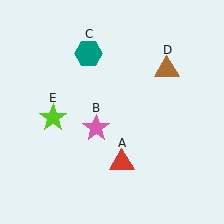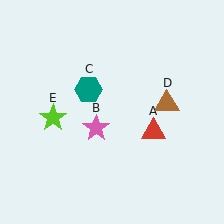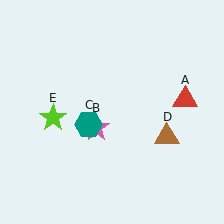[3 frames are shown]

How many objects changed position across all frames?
3 objects changed position: red triangle (object A), teal hexagon (object C), brown triangle (object D).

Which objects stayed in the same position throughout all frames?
Pink star (object B) and lime star (object E) remained stationary.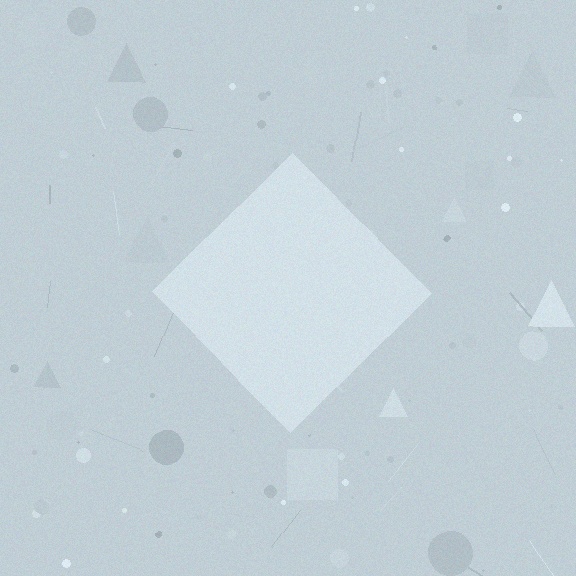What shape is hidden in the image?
A diamond is hidden in the image.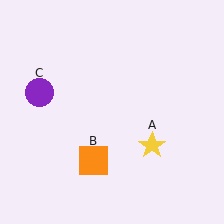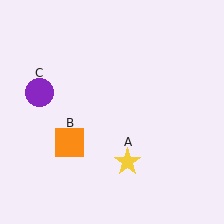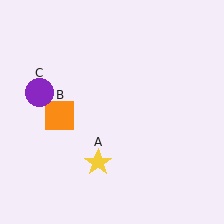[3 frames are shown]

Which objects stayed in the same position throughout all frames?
Purple circle (object C) remained stationary.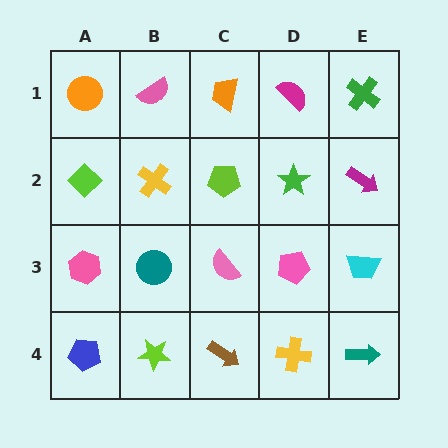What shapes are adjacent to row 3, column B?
A yellow cross (row 2, column B), a lime star (row 4, column B), a pink hexagon (row 3, column A), a pink semicircle (row 3, column C).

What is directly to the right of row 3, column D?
A cyan trapezoid.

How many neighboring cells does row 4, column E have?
2.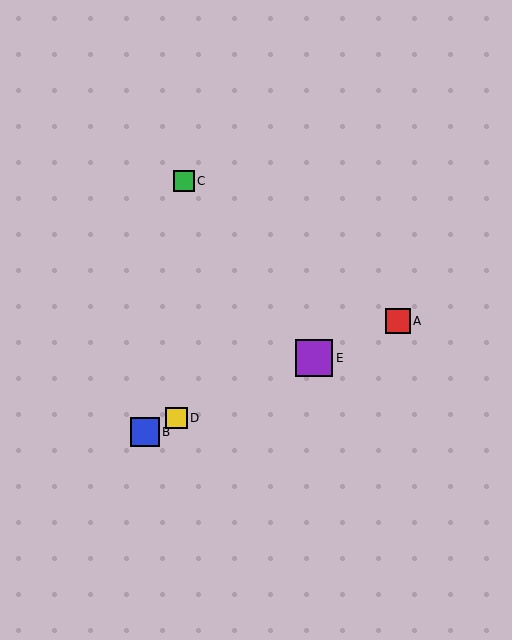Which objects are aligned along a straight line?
Objects A, B, D, E are aligned along a straight line.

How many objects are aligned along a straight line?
4 objects (A, B, D, E) are aligned along a straight line.